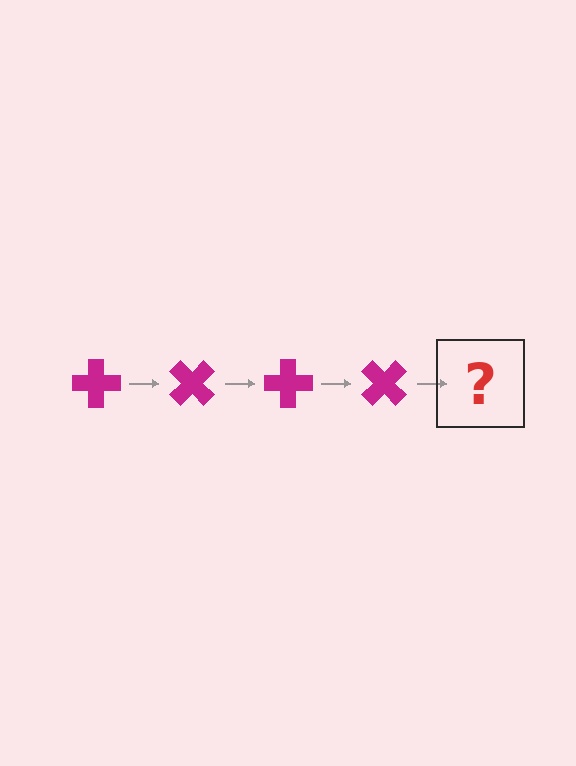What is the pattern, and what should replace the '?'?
The pattern is that the cross rotates 45 degrees each step. The '?' should be a magenta cross rotated 180 degrees.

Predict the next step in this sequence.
The next step is a magenta cross rotated 180 degrees.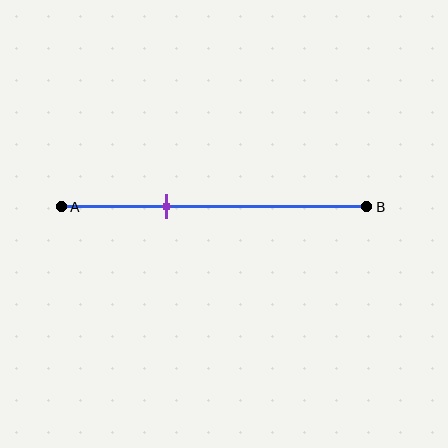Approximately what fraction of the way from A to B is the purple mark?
The purple mark is approximately 35% of the way from A to B.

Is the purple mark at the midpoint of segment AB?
No, the mark is at about 35% from A, not at the 50% midpoint.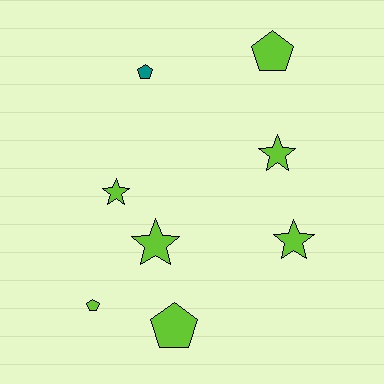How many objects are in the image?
There are 8 objects.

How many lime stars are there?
There are 4 lime stars.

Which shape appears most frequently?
Star, with 4 objects.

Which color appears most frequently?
Lime, with 7 objects.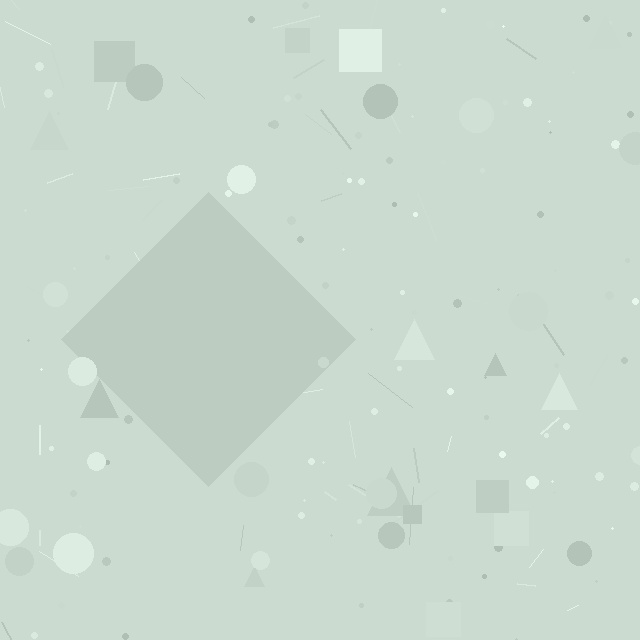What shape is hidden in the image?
A diamond is hidden in the image.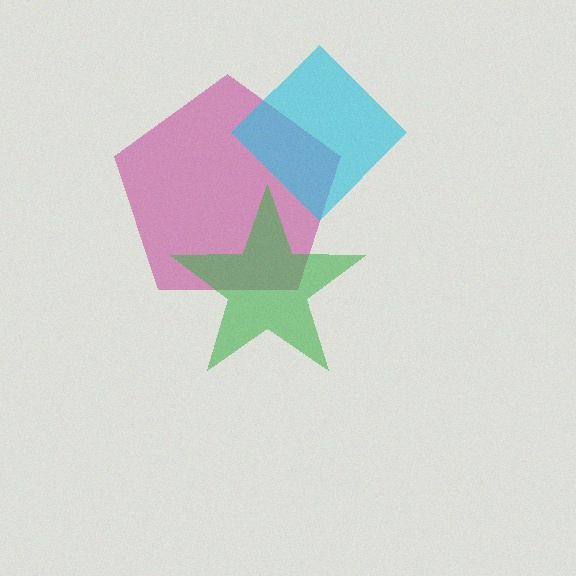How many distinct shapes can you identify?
There are 3 distinct shapes: a magenta pentagon, a cyan diamond, a green star.